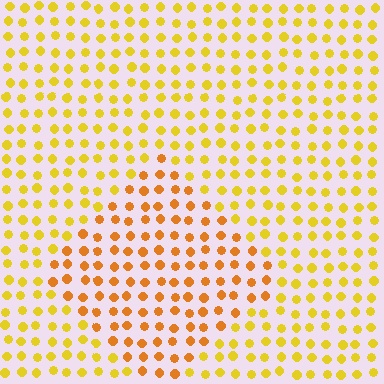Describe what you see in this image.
The image is filled with small yellow elements in a uniform arrangement. A diamond-shaped region is visible where the elements are tinted to a slightly different hue, forming a subtle color boundary.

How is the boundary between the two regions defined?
The boundary is defined purely by a slight shift in hue (about 26 degrees). Spacing, size, and orientation are identical on both sides.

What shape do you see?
I see a diamond.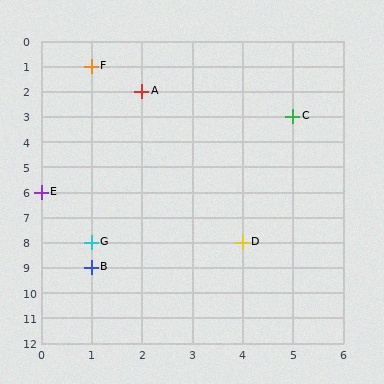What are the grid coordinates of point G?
Point G is at grid coordinates (1, 8).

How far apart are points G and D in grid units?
Points G and D are 3 columns apart.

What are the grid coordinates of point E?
Point E is at grid coordinates (0, 6).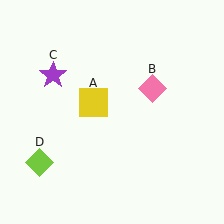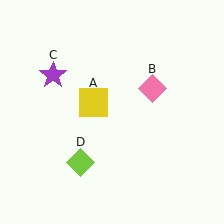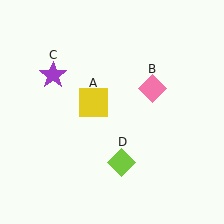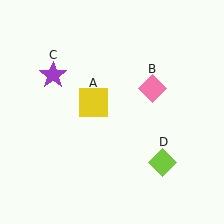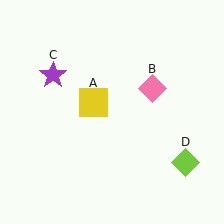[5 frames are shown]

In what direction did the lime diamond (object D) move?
The lime diamond (object D) moved right.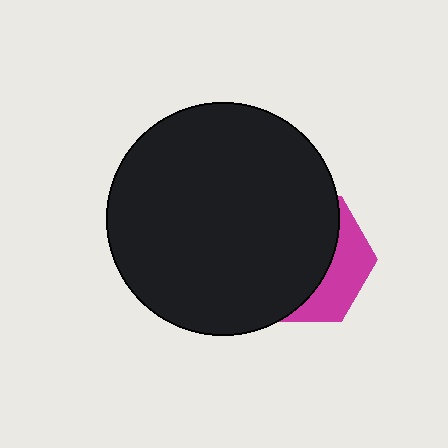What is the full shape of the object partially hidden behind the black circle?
The partially hidden object is a magenta hexagon.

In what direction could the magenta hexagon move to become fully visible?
The magenta hexagon could move right. That would shift it out from behind the black circle entirely.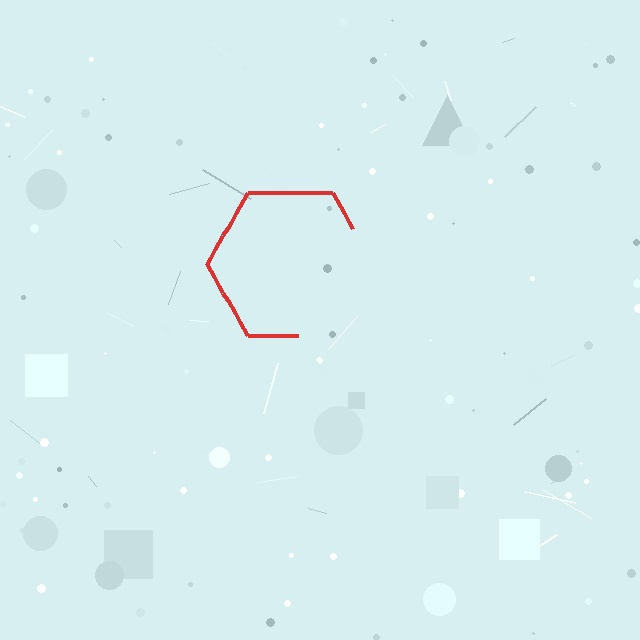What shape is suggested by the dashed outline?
The dashed outline suggests a hexagon.